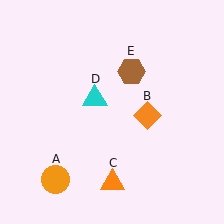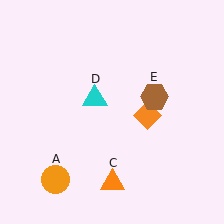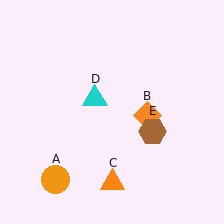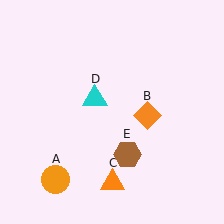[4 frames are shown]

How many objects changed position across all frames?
1 object changed position: brown hexagon (object E).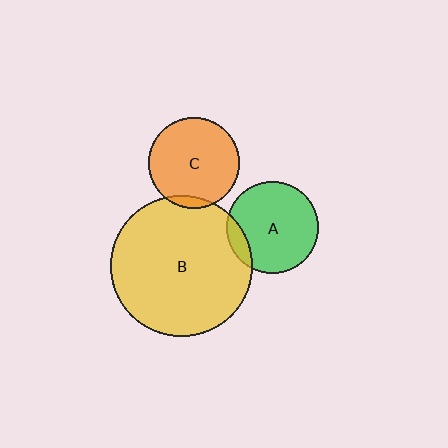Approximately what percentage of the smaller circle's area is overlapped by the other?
Approximately 10%.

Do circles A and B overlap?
Yes.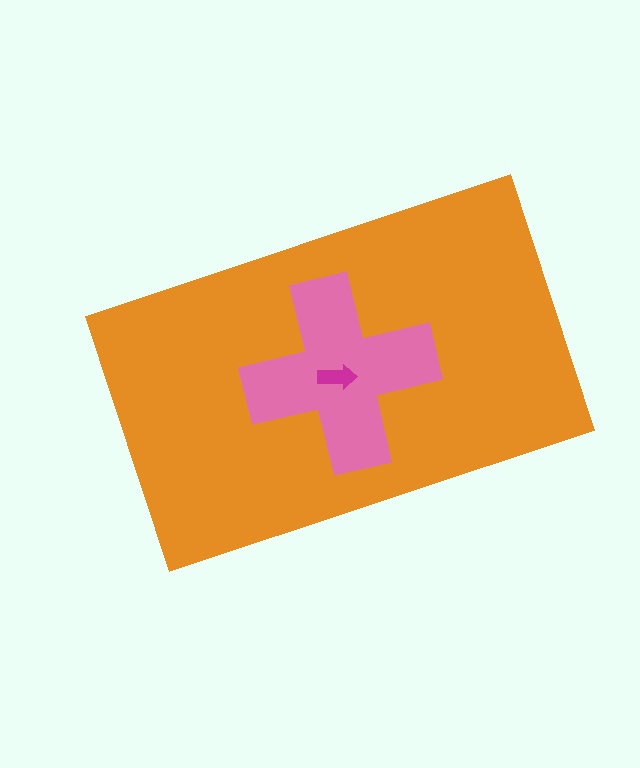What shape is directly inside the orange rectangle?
The pink cross.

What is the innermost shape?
The magenta arrow.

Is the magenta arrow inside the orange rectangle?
Yes.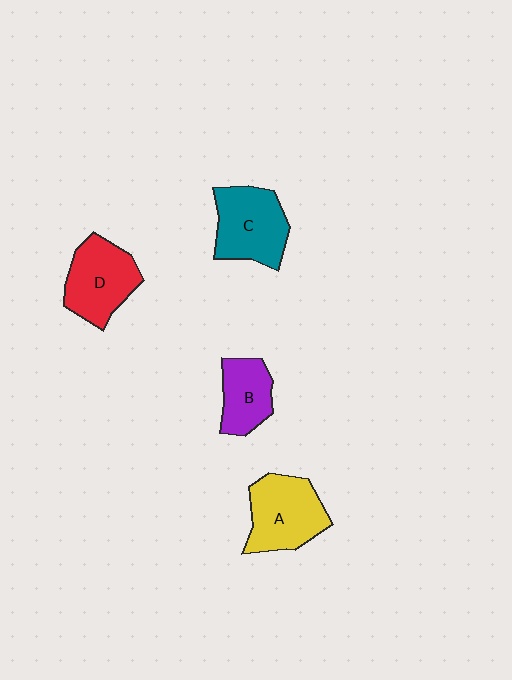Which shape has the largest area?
Shape A (yellow).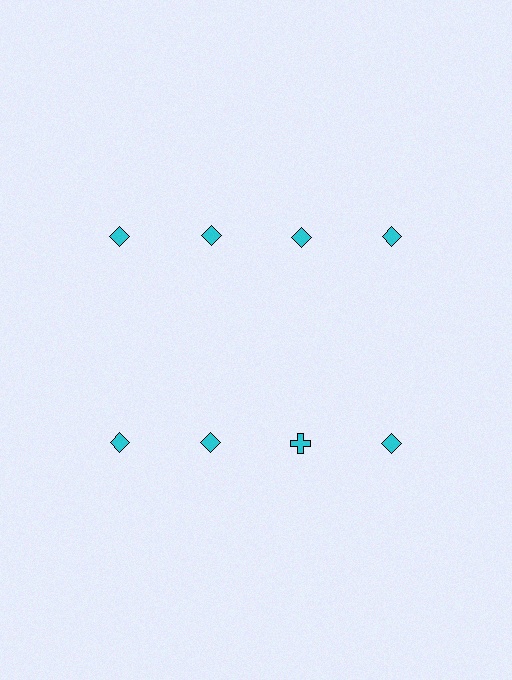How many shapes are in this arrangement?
There are 8 shapes arranged in a grid pattern.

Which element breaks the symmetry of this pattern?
The cyan cross in the second row, center column breaks the symmetry. All other shapes are cyan diamonds.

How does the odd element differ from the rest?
It has a different shape: cross instead of diamond.